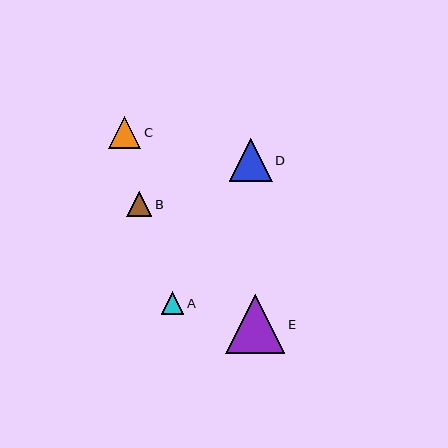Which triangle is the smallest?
Triangle A is the smallest with a size of approximately 23 pixels.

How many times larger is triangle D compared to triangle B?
Triangle D is approximately 1.7 times the size of triangle B.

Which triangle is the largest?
Triangle E is the largest with a size of approximately 59 pixels.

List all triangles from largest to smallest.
From largest to smallest: E, D, C, B, A.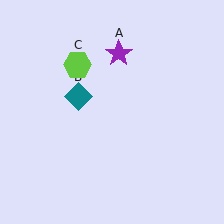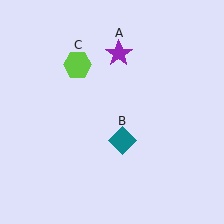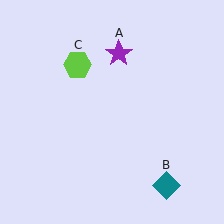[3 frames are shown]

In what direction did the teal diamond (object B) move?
The teal diamond (object B) moved down and to the right.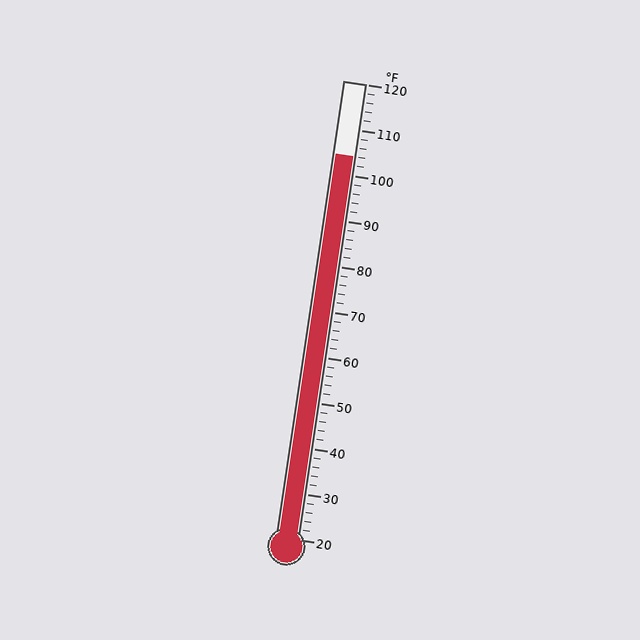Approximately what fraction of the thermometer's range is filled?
The thermometer is filled to approximately 85% of its range.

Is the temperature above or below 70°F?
The temperature is above 70°F.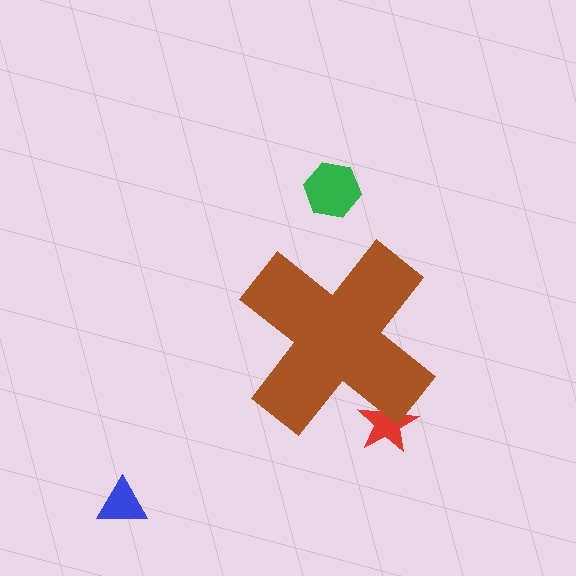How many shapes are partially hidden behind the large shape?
1 shape is partially hidden.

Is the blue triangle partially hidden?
No, the blue triangle is fully visible.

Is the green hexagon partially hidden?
No, the green hexagon is fully visible.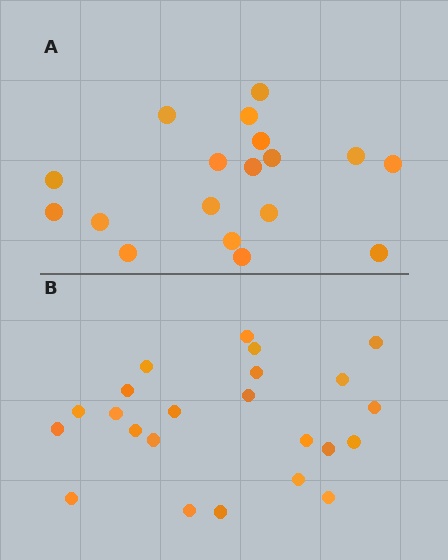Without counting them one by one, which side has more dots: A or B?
Region B (the bottom region) has more dots.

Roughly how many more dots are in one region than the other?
Region B has about 5 more dots than region A.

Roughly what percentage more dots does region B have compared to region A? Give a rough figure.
About 30% more.